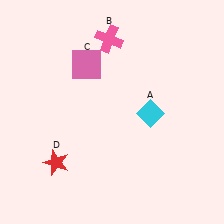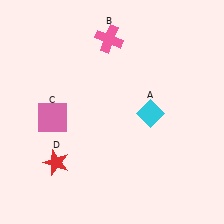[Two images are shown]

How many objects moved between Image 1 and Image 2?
1 object moved between the two images.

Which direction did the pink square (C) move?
The pink square (C) moved down.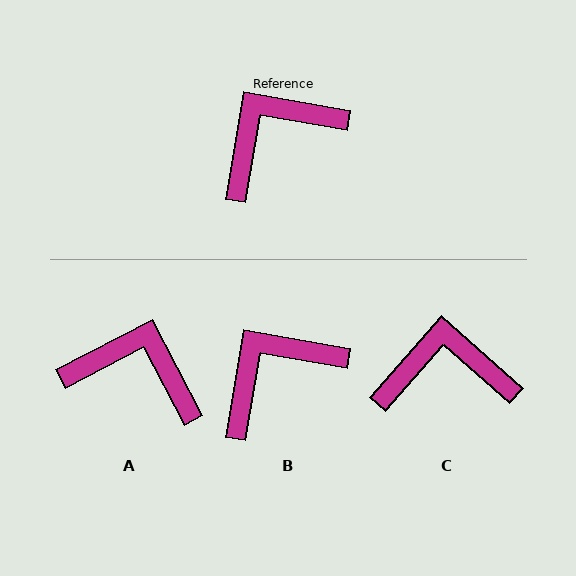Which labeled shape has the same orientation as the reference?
B.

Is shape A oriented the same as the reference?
No, it is off by about 53 degrees.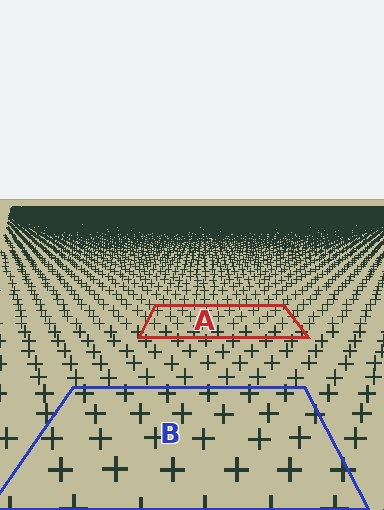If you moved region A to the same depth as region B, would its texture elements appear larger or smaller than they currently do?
They would appear larger. At a closer depth, the same texture elements are projected at a bigger on-screen size.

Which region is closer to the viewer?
Region B is closer. The texture elements there are larger and more spread out.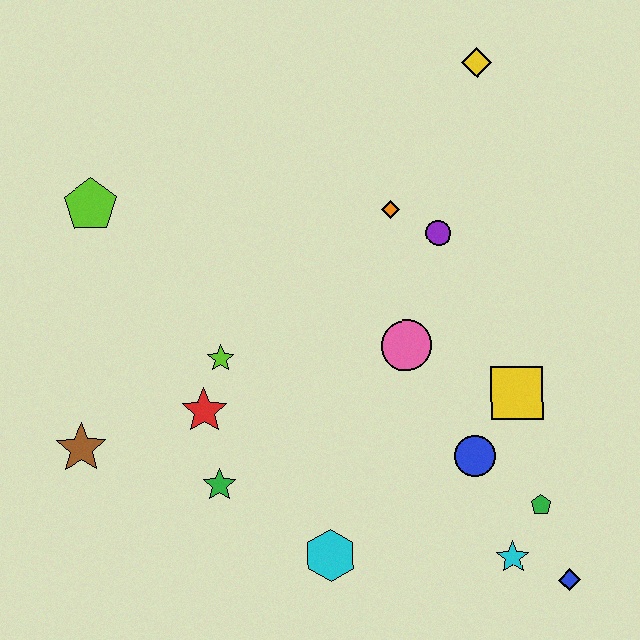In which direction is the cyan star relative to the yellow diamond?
The cyan star is below the yellow diamond.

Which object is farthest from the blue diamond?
The lime pentagon is farthest from the blue diamond.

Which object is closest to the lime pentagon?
The lime star is closest to the lime pentagon.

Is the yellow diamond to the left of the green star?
No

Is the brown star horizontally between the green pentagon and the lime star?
No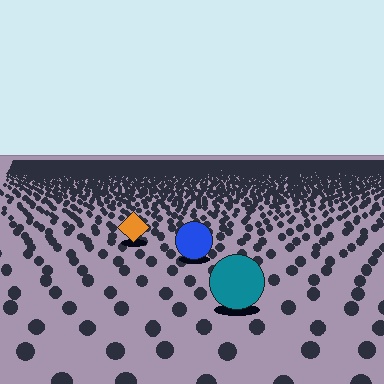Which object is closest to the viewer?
The teal circle is closest. The texture marks near it are larger and more spread out.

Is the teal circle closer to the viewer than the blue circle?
Yes. The teal circle is closer — you can tell from the texture gradient: the ground texture is coarser near it.